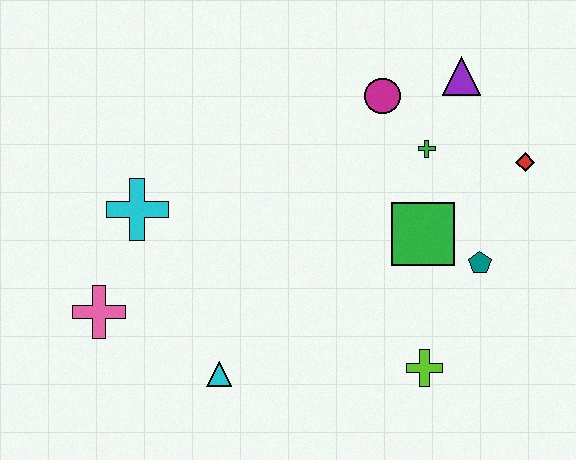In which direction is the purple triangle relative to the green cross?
The purple triangle is above the green cross.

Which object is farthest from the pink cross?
The red diamond is farthest from the pink cross.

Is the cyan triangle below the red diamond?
Yes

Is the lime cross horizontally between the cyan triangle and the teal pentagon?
Yes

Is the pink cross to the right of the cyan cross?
No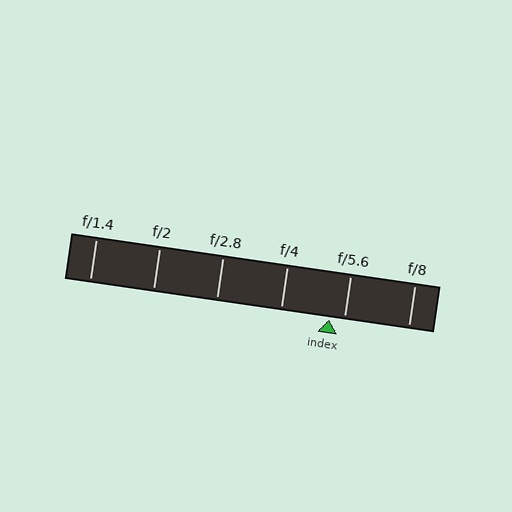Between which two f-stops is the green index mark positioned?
The index mark is between f/4 and f/5.6.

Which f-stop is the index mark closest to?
The index mark is closest to f/5.6.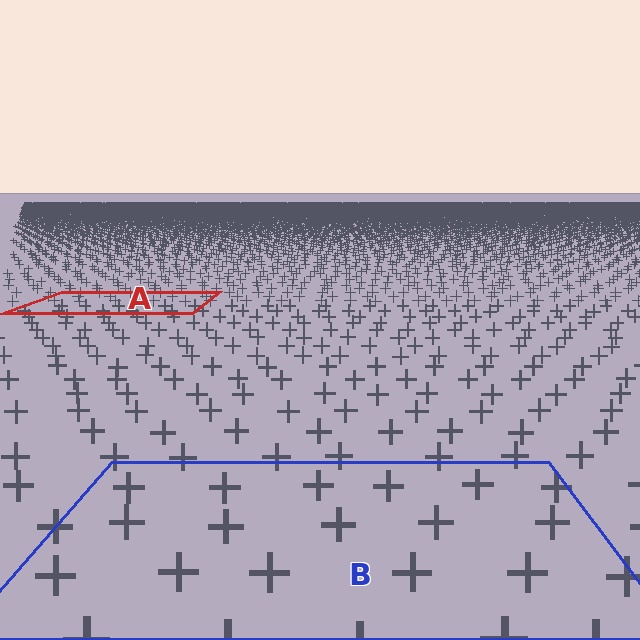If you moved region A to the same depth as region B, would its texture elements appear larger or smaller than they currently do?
They would appear larger. At a closer depth, the same texture elements are projected at a bigger on-screen size.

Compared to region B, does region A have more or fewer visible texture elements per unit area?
Region A has more texture elements per unit area — they are packed more densely because it is farther away.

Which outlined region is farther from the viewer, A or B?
Region A is farther from the viewer — the texture elements inside it appear smaller and more densely packed.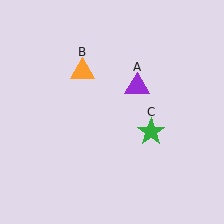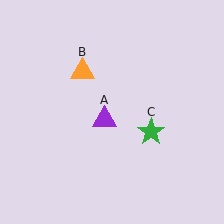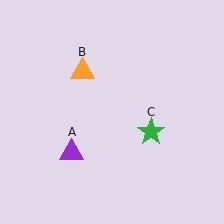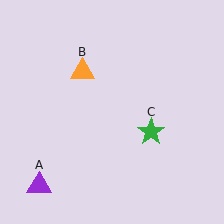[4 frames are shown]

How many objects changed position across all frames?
1 object changed position: purple triangle (object A).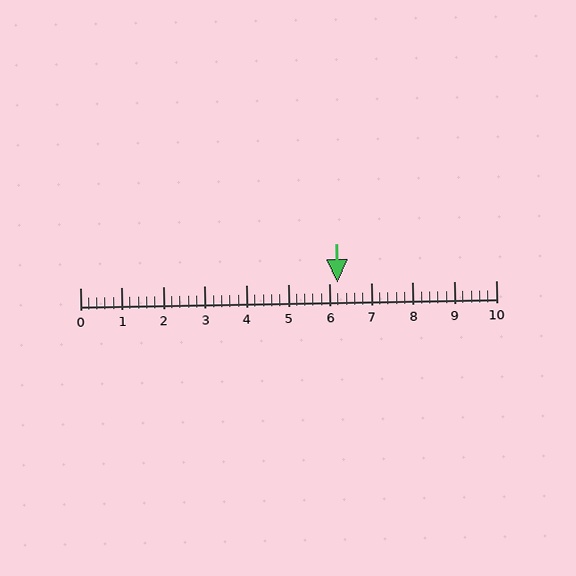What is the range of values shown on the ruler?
The ruler shows values from 0 to 10.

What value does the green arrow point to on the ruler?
The green arrow points to approximately 6.2.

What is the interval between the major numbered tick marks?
The major tick marks are spaced 1 units apart.